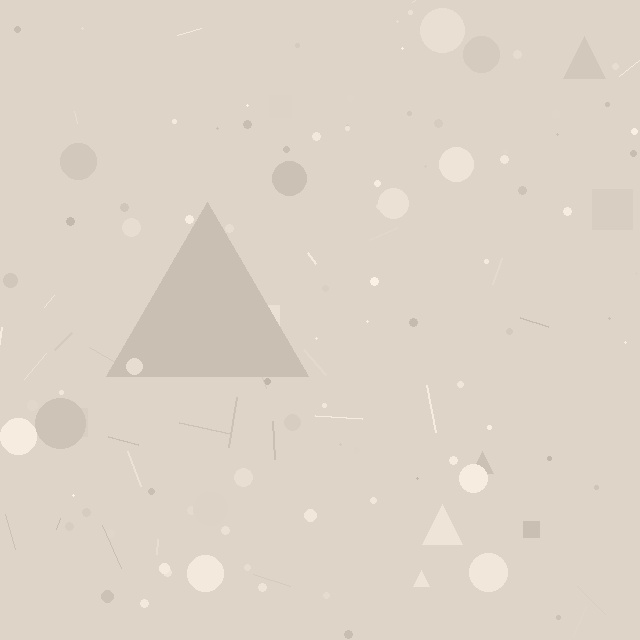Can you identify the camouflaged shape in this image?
The camouflaged shape is a triangle.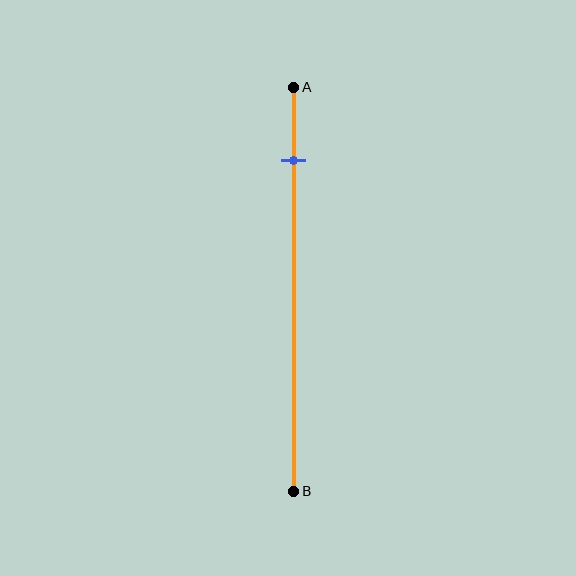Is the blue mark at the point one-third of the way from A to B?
No, the mark is at about 20% from A, not at the 33% one-third point.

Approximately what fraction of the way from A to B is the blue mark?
The blue mark is approximately 20% of the way from A to B.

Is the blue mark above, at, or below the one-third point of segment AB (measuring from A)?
The blue mark is above the one-third point of segment AB.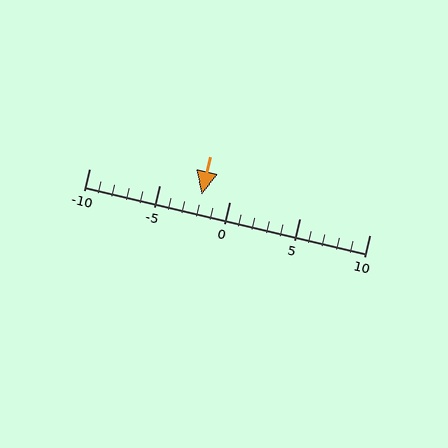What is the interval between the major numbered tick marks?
The major tick marks are spaced 5 units apart.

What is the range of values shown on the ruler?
The ruler shows values from -10 to 10.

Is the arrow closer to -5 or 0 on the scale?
The arrow is closer to 0.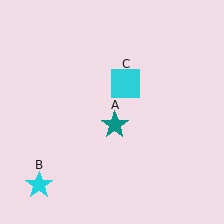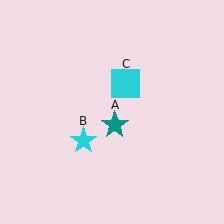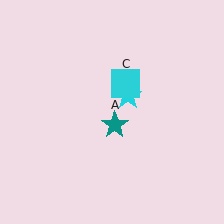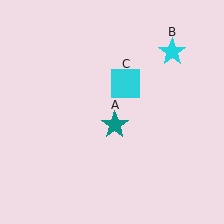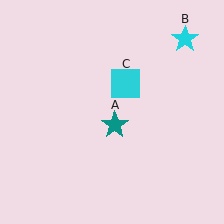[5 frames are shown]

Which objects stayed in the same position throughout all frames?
Teal star (object A) and cyan square (object C) remained stationary.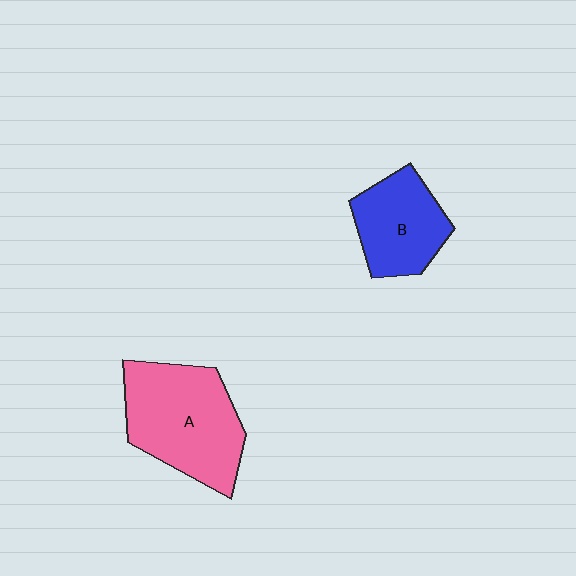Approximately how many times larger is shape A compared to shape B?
Approximately 1.5 times.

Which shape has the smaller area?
Shape B (blue).